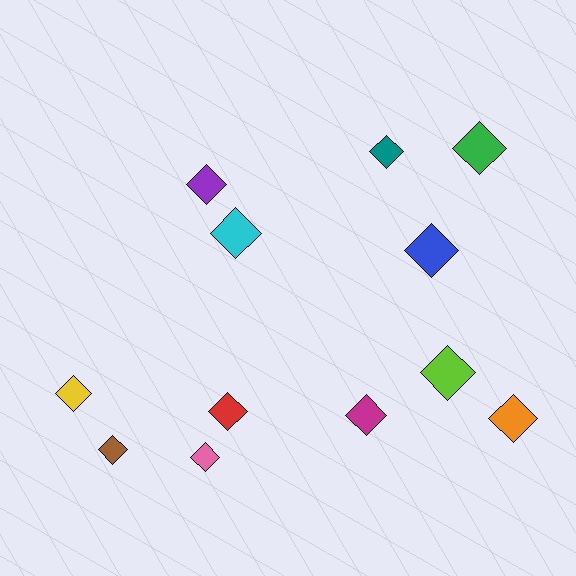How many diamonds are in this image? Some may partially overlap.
There are 12 diamonds.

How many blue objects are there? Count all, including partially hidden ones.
There is 1 blue object.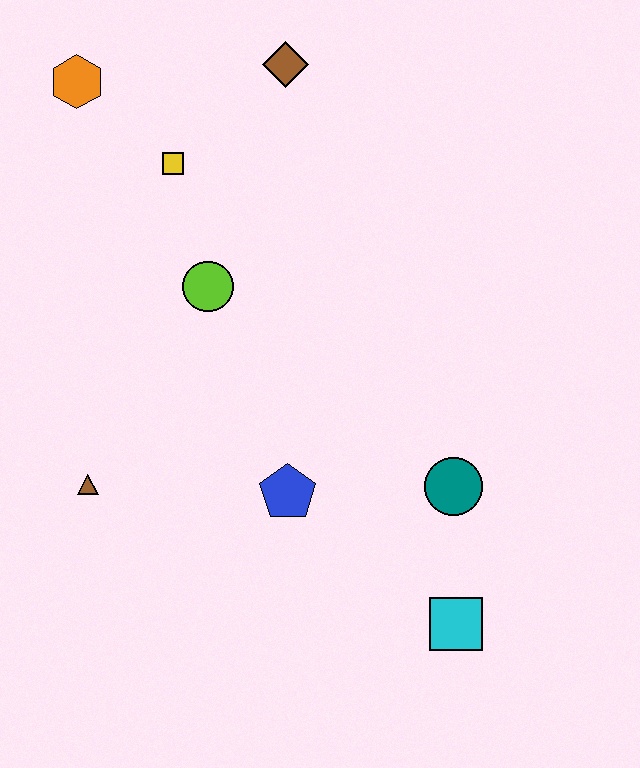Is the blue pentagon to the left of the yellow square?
No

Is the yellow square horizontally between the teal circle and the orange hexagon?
Yes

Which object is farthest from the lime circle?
The cyan square is farthest from the lime circle.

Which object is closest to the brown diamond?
The yellow square is closest to the brown diamond.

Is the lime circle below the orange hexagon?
Yes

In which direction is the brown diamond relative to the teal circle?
The brown diamond is above the teal circle.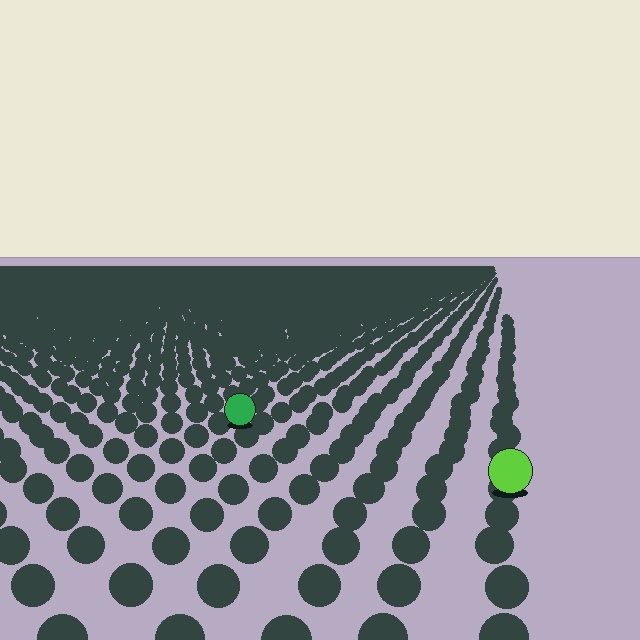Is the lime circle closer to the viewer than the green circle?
Yes. The lime circle is closer — you can tell from the texture gradient: the ground texture is coarser near it.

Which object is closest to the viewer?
The lime circle is closest. The texture marks near it are larger and more spread out.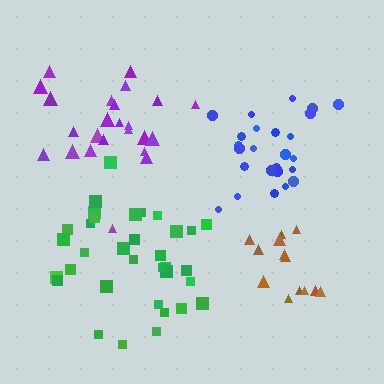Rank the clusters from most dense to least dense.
blue, purple, green, brown.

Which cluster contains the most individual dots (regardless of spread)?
Green (34).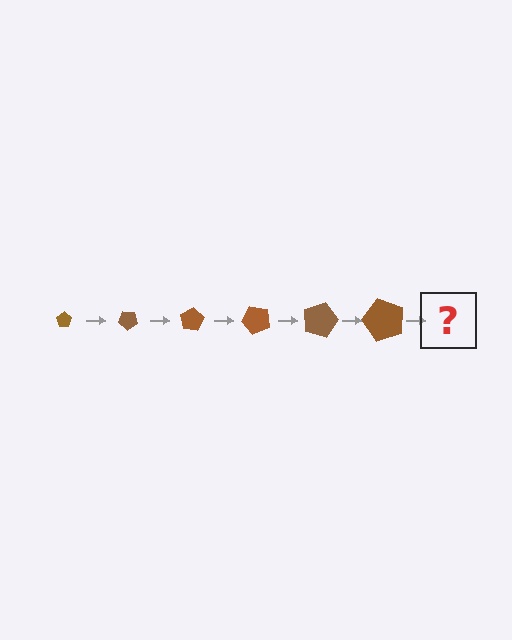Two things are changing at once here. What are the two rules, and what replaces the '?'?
The two rules are that the pentagon grows larger each step and it rotates 40 degrees each step. The '?' should be a pentagon, larger than the previous one and rotated 240 degrees from the start.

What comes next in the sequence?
The next element should be a pentagon, larger than the previous one and rotated 240 degrees from the start.